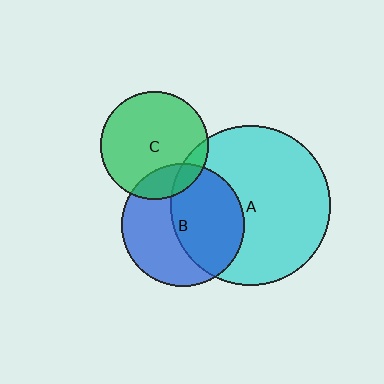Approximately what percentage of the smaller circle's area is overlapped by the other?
Approximately 20%.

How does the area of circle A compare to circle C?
Approximately 2.2 times.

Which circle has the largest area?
Circle A (cyan).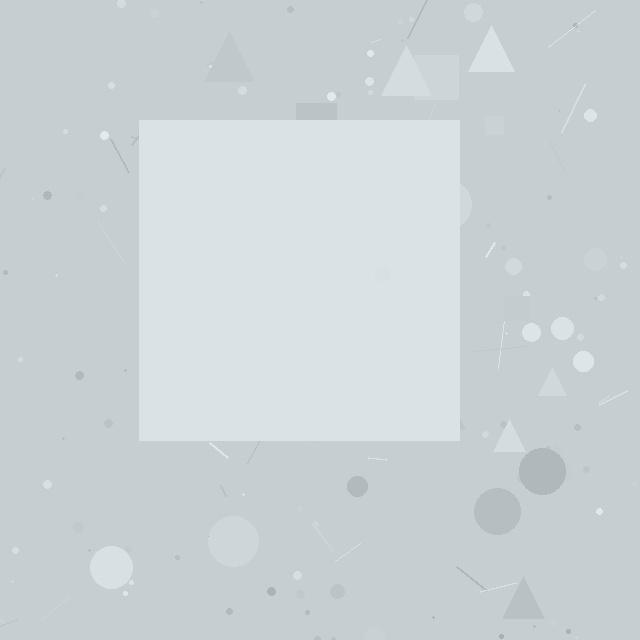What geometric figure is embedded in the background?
A square is embedded in the background.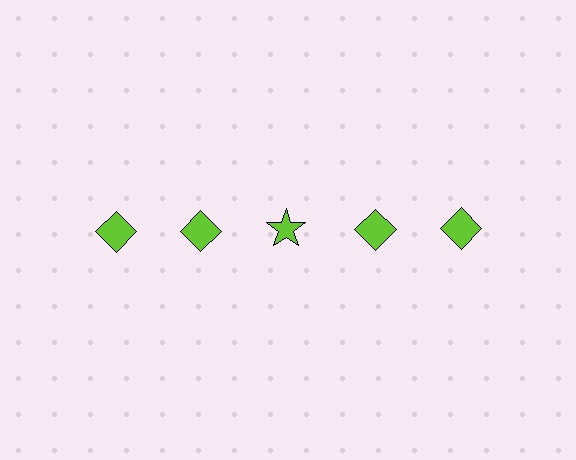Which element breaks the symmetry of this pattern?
The lime star in the top row, center column breaks the symmetry. All other shapes are lime diamonds.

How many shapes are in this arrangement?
There are 5 shapes arranged in a grid pattern.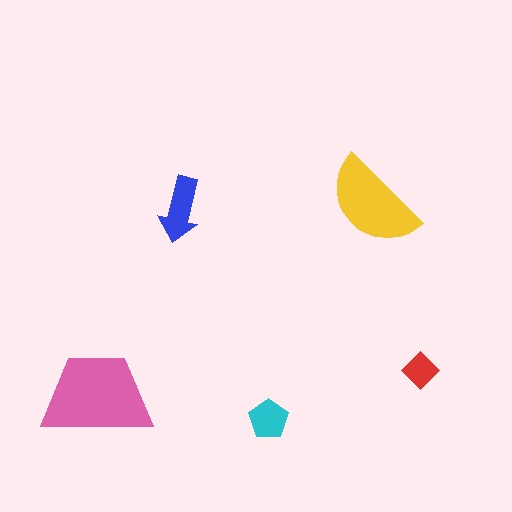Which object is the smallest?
The red diamond.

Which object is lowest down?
The cyan pentagon is bottommost.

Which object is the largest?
The pink trapezoid.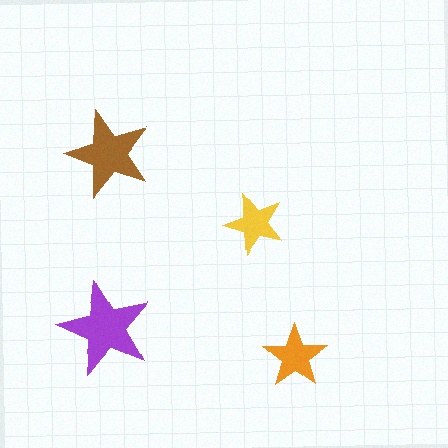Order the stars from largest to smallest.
the purple one, the brown one, the orange one, the yellow one.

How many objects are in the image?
There are 4 objects in the image.